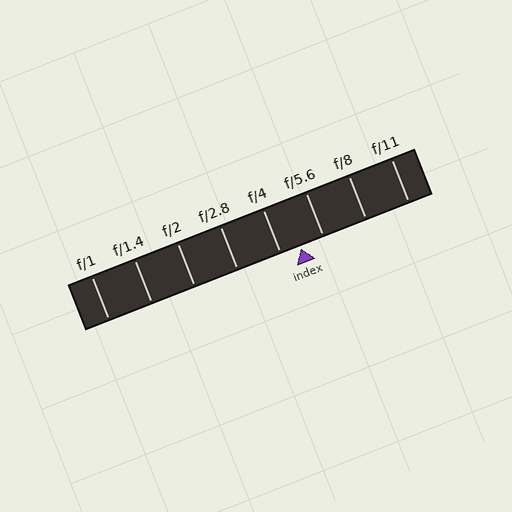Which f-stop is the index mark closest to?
The index mark is closest to f/4.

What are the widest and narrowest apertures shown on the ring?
The widest aperture shown is f/1 and the narrowest is f/11.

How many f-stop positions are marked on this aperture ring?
There are 8 f-stop positions marked.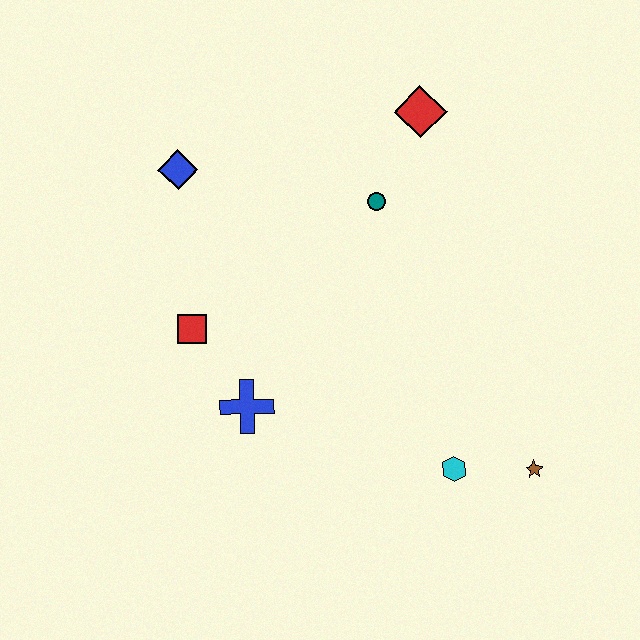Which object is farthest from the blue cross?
The red diamond is farthest from the blue cross.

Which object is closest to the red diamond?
The teal circle is closest to the red diamond.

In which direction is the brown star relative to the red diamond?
The brown star is below the red diamond.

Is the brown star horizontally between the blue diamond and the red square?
No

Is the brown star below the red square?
Yes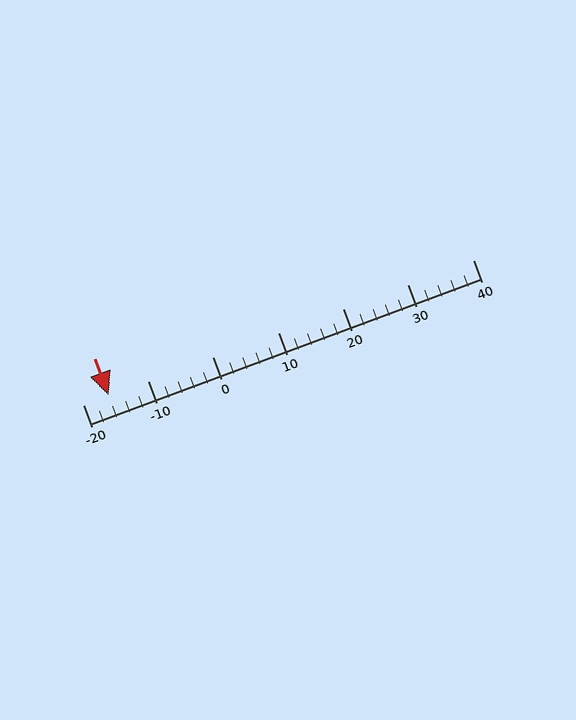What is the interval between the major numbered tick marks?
The major tick marks are spaced 10 units apart.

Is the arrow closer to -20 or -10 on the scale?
The arrow is closer to -20.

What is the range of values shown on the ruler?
The ruler shows values from -20 to 40.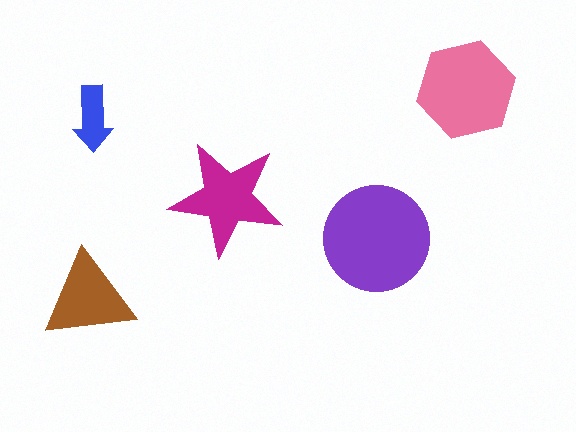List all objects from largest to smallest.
The purple circle, the pink hexagon, the magenta star, the brown triangle, the blue arrow.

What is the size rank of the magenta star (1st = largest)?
3rd.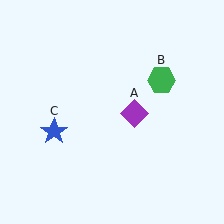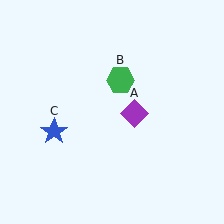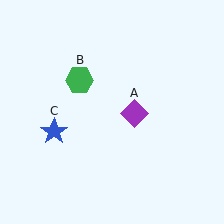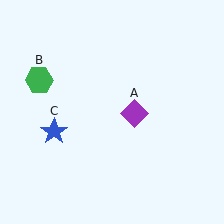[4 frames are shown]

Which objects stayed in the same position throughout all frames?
Purple diamond (object A) and blue star (object C) remained stationary.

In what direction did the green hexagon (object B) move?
The green hexagon (object B) moved left.